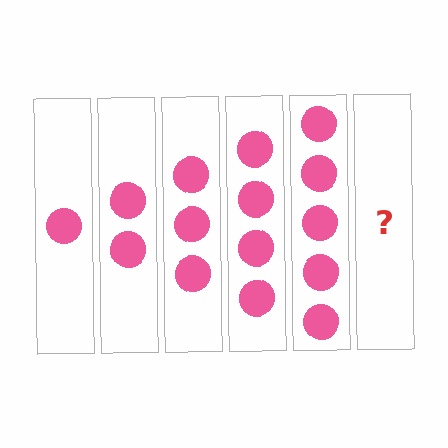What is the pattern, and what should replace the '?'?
The pattern is that each step adds one more circle. The '?' should be 6 circles.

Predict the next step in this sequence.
The next step is 6 circles.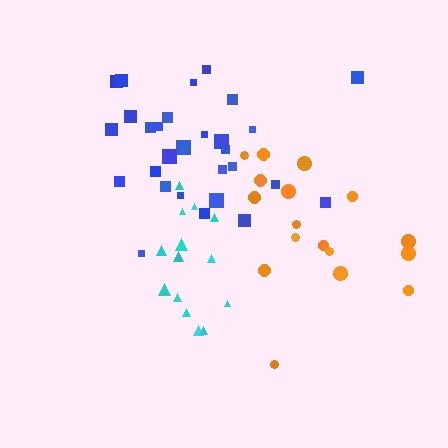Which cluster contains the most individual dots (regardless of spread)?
Blue (29).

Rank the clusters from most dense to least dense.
cyan, blue, orange.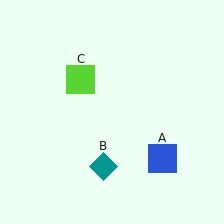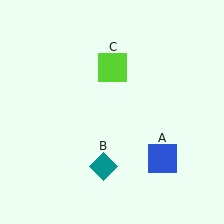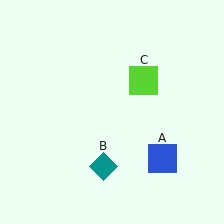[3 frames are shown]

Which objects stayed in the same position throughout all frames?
Blue square (object A) and teal diamond (object B) remained stationary.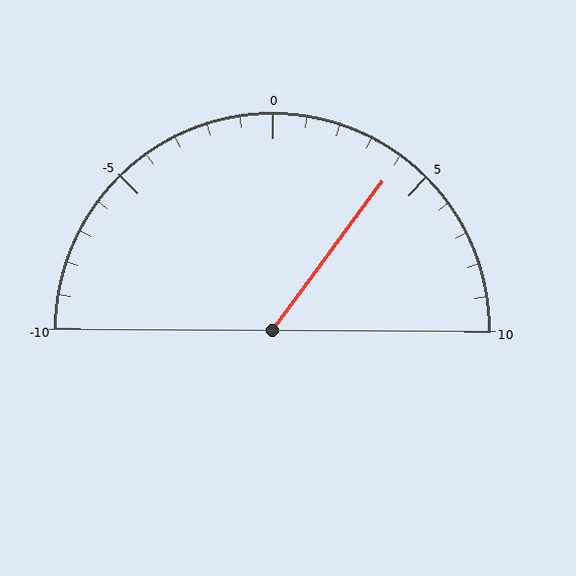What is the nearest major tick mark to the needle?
The nearest major tick mark is 5.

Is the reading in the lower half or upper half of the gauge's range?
The reading is in the upper half of the range (-10 to 10).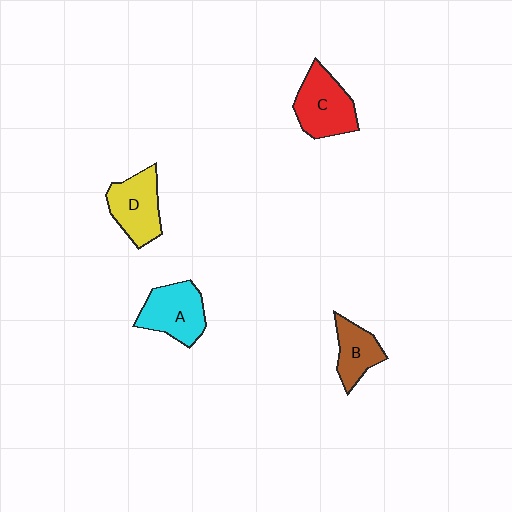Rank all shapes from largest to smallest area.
From largest to smallest: C (red), A (cyan), D (yellow), B (brown).